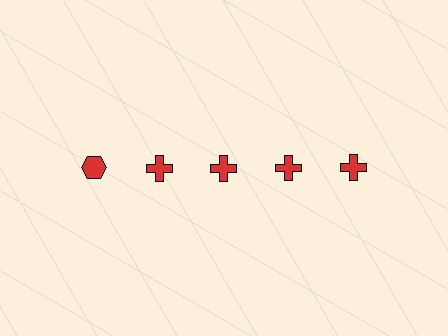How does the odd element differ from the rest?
It has a different shape: hexagon instead of cross.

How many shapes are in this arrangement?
There are 5 shapes arranged in a grid pattern.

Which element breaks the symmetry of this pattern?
The red hexagon in the top row, leftmost column breaks the symmetry. All other shapes are red crosses.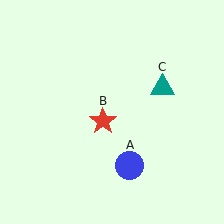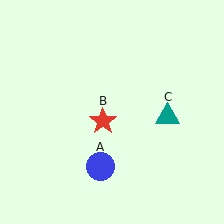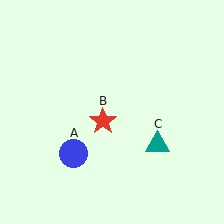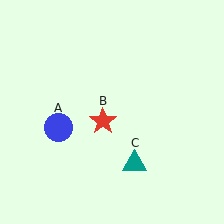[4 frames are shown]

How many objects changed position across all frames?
2 objects changed position: blue circle (object A), teal triangle (object C).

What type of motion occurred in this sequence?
The blue circle (object A), teal triangle (object C) rotated clockwise around the center of the scene.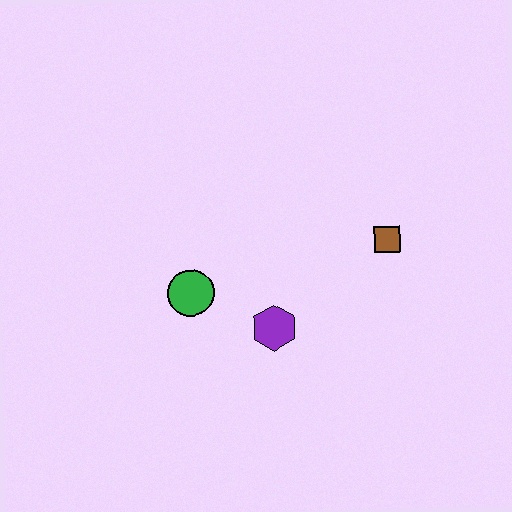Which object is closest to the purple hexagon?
The green circle is closest to the purple hexagon.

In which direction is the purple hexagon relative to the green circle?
The purple hexagon is to the right of the green circle.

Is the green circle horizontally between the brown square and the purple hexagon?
No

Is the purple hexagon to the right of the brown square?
No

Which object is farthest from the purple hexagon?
The brown square is farthest from the purple hexagon.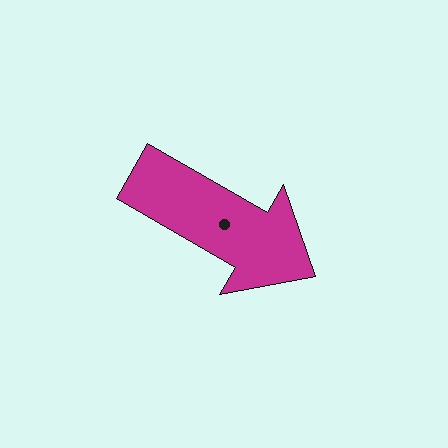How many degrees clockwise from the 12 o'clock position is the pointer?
Approximately 120 degrees.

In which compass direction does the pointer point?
Southeast.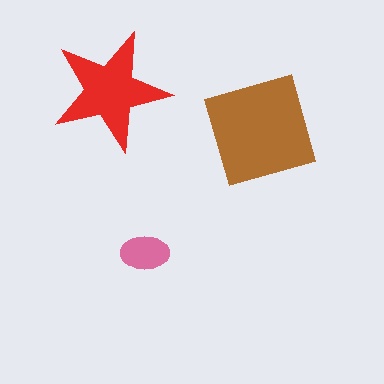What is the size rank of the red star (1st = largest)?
2nd.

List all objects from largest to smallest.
The brown square, the red star, the pink ellipse.